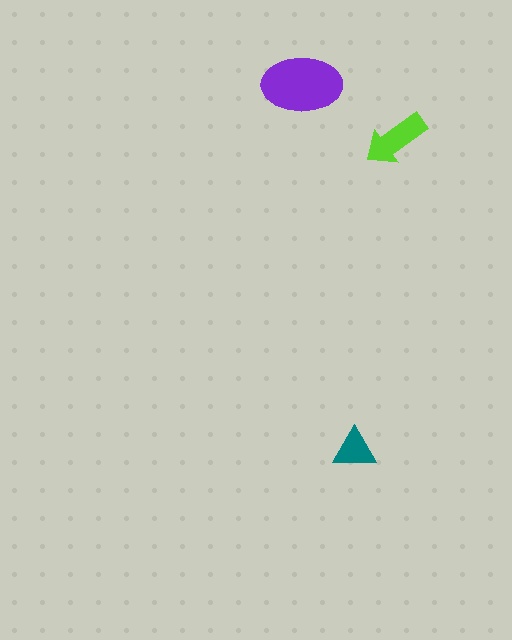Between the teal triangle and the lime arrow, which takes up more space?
The lime arrow.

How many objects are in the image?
There are 3 objects in the image.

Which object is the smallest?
The teal triangle.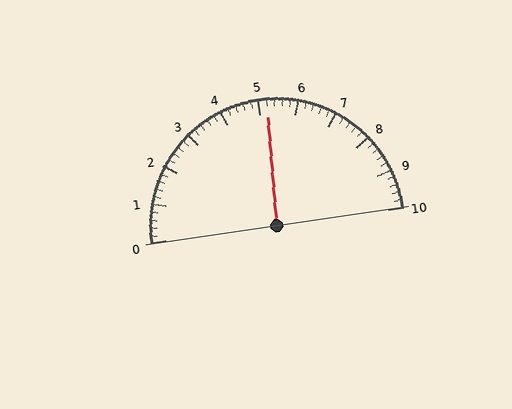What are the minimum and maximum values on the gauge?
The gauge ranges from 0 to 10.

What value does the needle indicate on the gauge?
The needle indicates approximately 5.2.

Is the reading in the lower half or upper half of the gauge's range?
The reading is in the upper half of the range (0 to 10).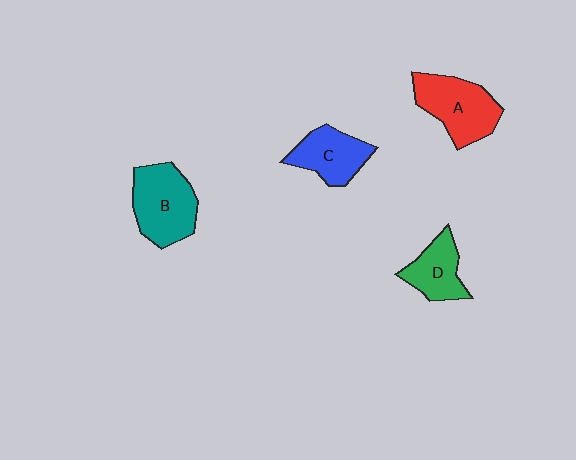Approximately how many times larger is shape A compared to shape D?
Approximately 1.5 times.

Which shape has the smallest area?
Shape D (green).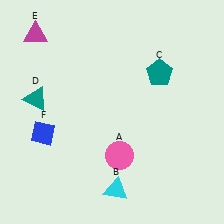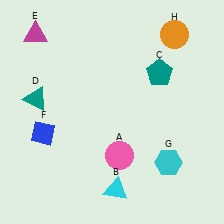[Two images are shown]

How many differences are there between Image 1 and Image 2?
There are 2 differences between the two images.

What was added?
A cyan hexagon (G), an orange circle (H) were added in Image 2.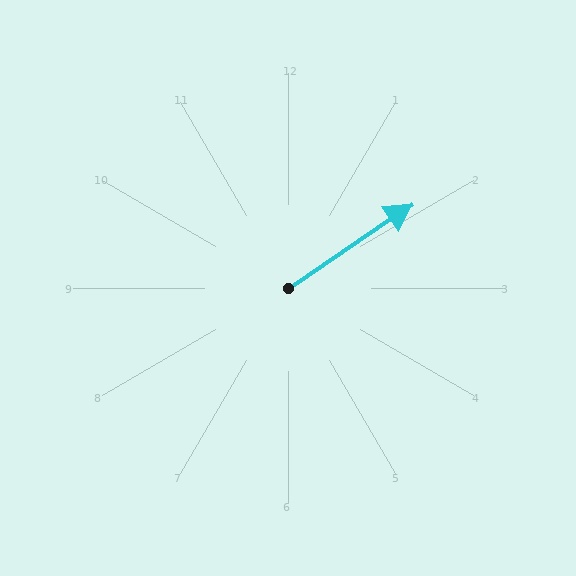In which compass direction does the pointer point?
Northeast.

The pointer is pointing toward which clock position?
Roughly 2 o'clock.